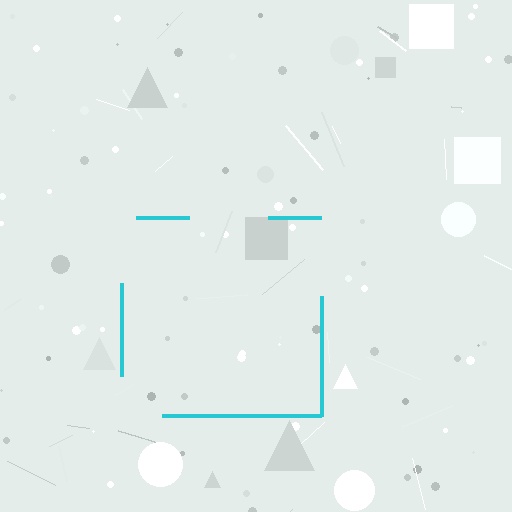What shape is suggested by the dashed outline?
The dashed outline suggests a square.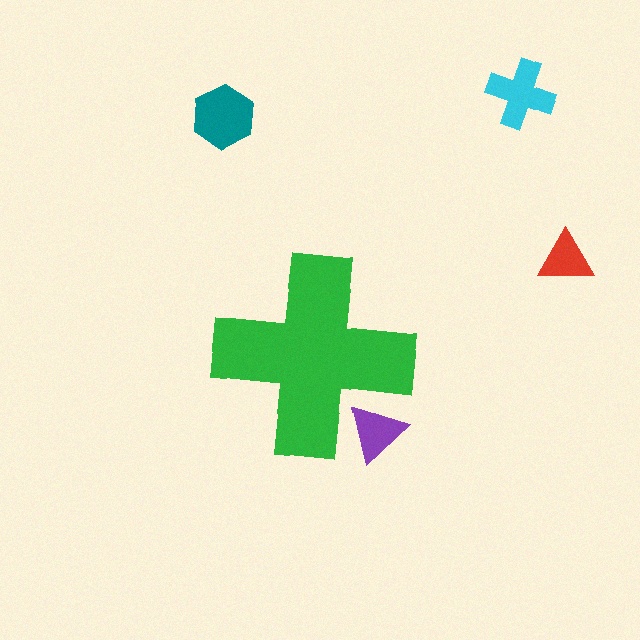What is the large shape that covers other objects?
A green cross.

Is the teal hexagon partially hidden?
No, the teal hexagon is fully visible.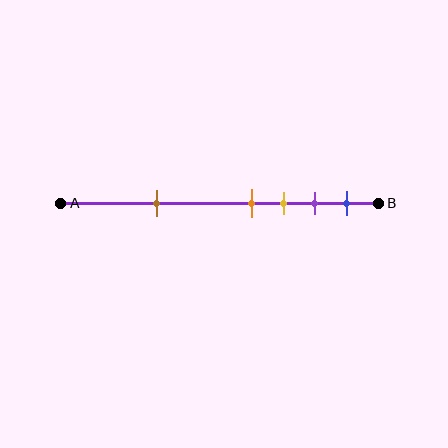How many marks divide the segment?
There are 5 marks dividing the segment.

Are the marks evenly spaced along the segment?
No, the marks are not evenly spaced.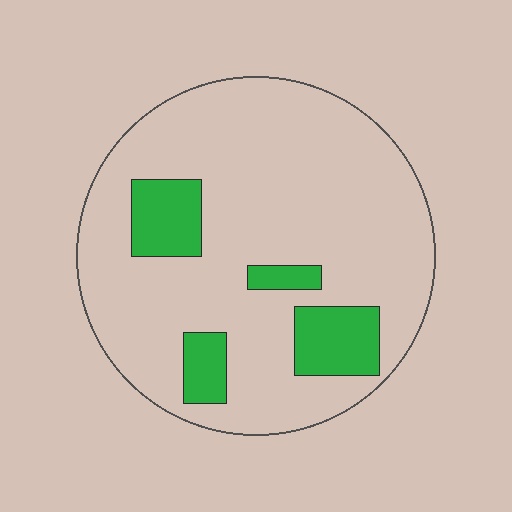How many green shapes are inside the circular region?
4.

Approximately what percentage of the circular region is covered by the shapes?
Approximately 15%.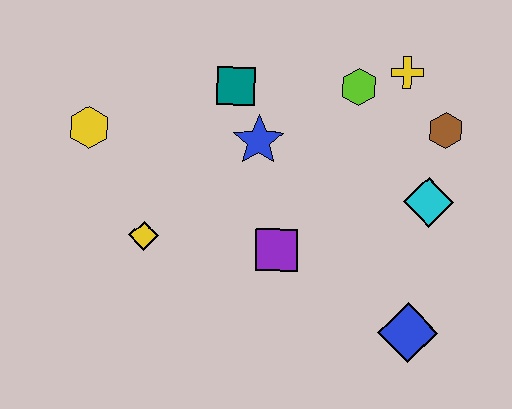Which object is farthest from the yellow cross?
The yellow hexagon is farthest from the yellow cross.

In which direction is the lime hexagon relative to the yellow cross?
The lime hexagon is to the left of the yellow cross.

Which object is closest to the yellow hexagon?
The yellow diamond is closest to the yellow hexagon.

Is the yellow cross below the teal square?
No